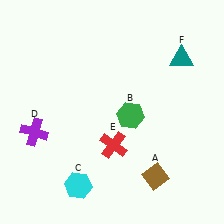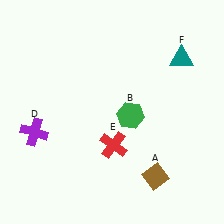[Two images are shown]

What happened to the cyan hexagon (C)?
The cyan hexagon (C) was removed in Image 2. It was in the bottom-left area of Image 1.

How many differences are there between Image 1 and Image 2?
There is 1 difference between the two images.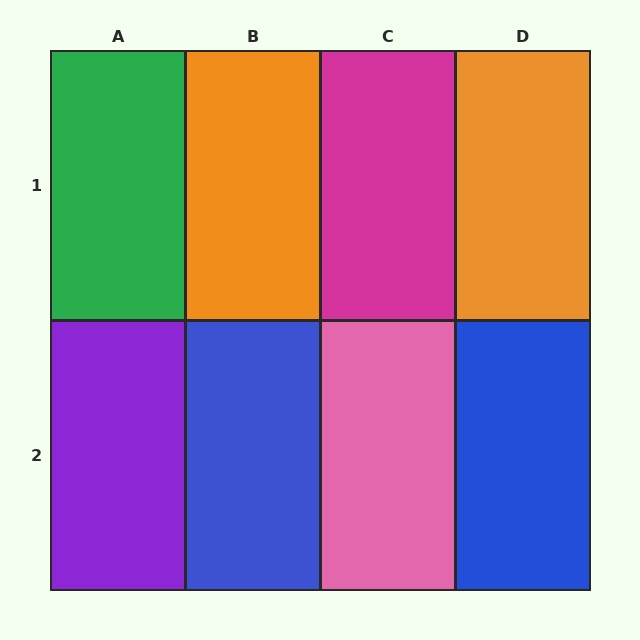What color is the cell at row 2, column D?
Blue.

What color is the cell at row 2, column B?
Blue.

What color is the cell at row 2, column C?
Pink.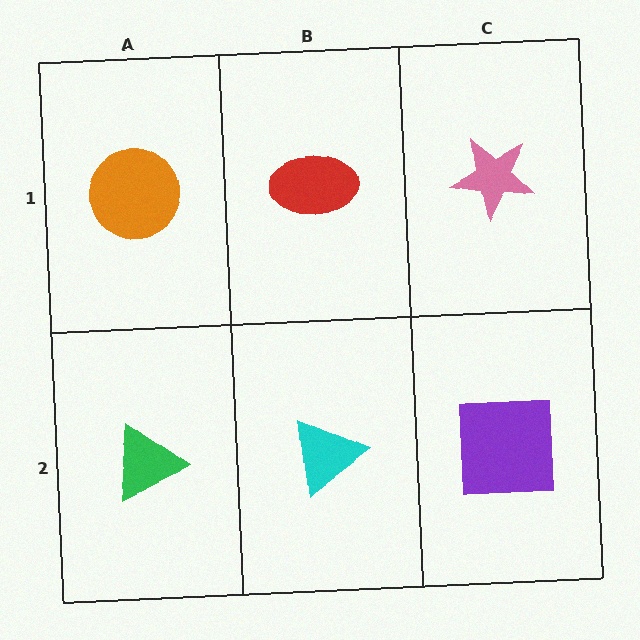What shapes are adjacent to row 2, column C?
A pink star (row 1, column C), a cyan triangle (row 2, column B).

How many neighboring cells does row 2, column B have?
3.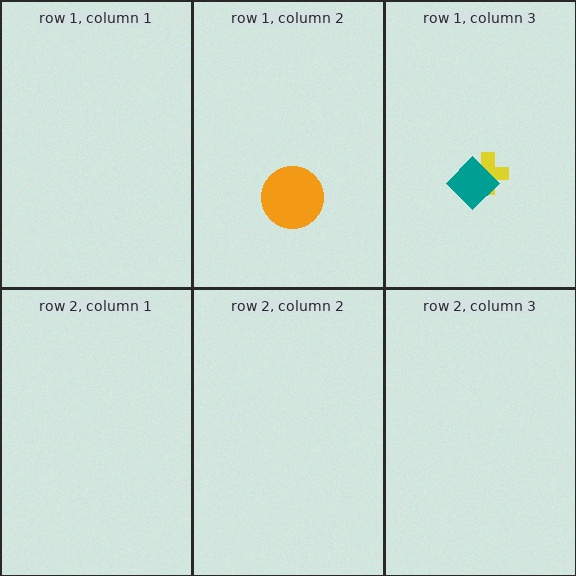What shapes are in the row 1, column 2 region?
The orange circle.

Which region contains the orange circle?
The row 1, column 2 region.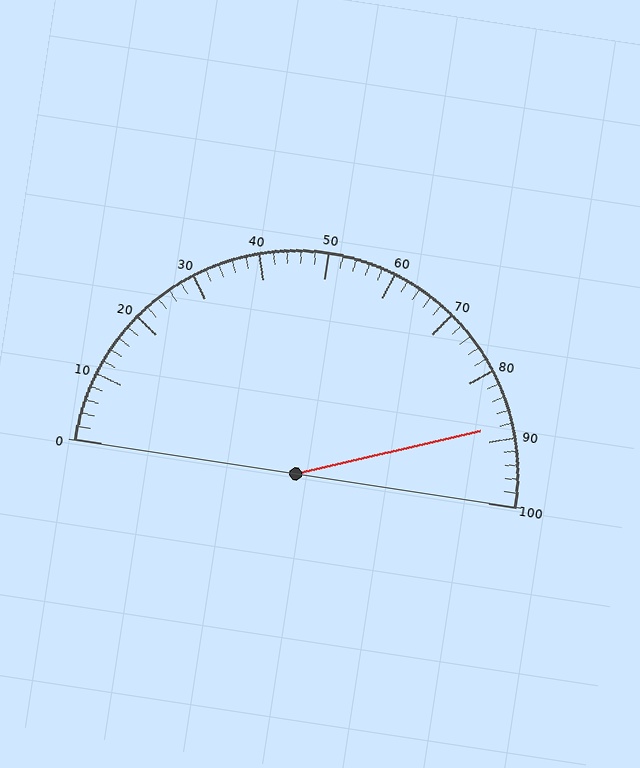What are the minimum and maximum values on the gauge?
The gauge ranges from 0 to 100.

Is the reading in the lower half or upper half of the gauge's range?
The reading is in the upper half of the range (0 to 100).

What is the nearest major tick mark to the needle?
The nearest major tick mark is 90.